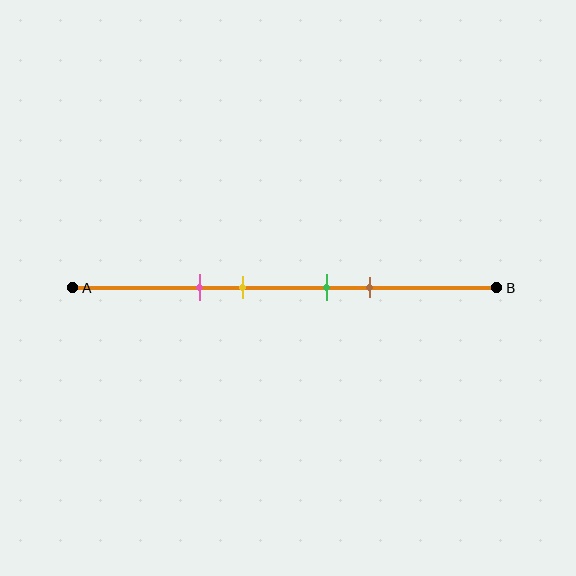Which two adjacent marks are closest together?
The green and brown marks are the closest adjacent pair.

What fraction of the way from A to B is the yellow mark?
The yellow mark is approximately 40% (0.4) of the way from A to B.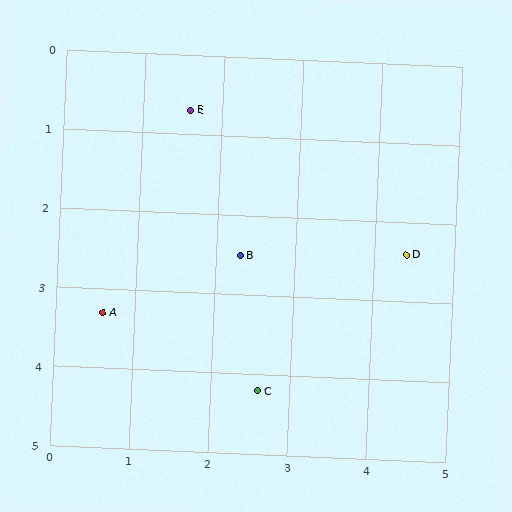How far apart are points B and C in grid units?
Points B and C are about 1.7 grid units apart.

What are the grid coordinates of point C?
Point C is at approximately (2.6, 4.2).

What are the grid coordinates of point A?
Point A is at approximately (0.6, 3.3).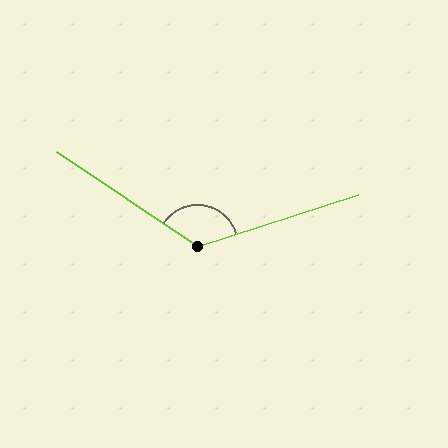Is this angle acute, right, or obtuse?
It is obtuse.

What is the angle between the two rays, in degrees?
Approximately 128 degrees.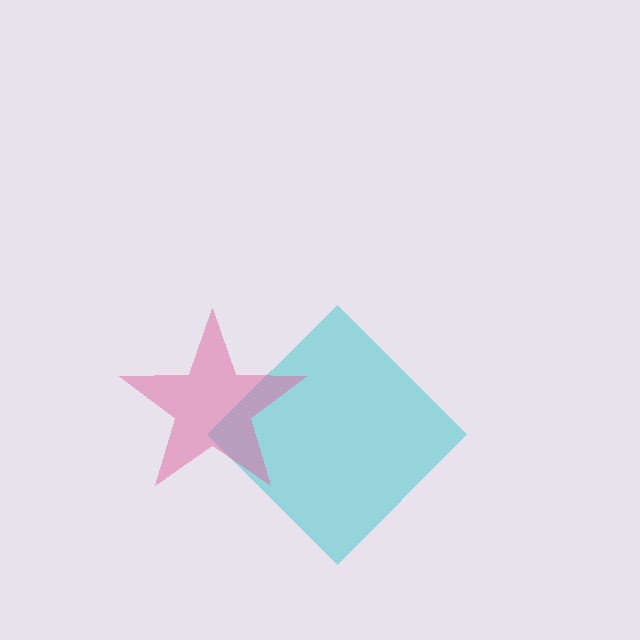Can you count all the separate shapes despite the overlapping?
Yes, there are 2 separate shapes.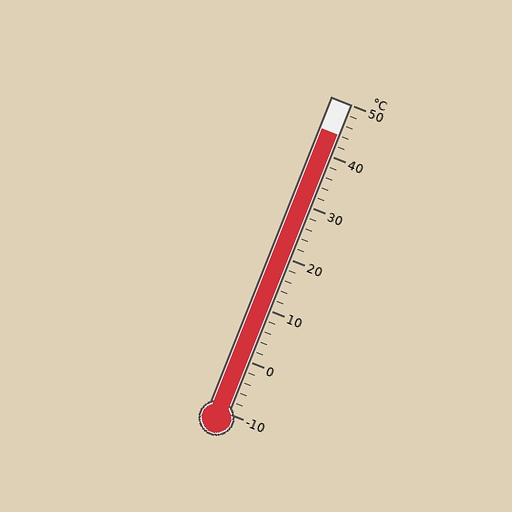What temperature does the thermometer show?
The thermometer shows approximately 44°C.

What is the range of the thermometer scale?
The thermometer scale ranges from -10°C to 50°C.